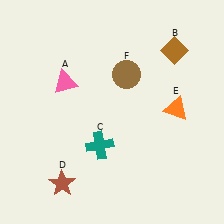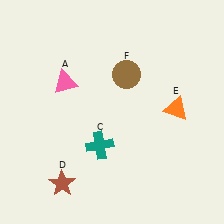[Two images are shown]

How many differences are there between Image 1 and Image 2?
There is 1 difference between the two images.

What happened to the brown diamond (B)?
The brown diamond (B) was removed in Image 2. It was in the top-right area of Image 1.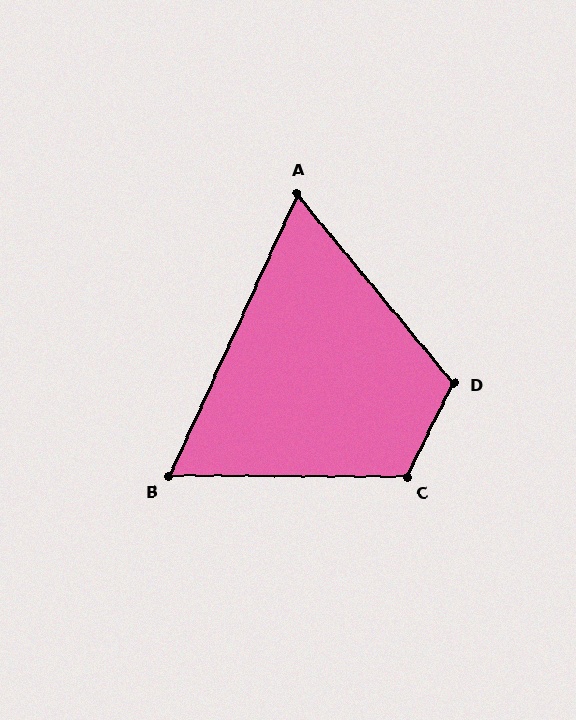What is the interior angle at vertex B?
Approximately 66 degrees (acute).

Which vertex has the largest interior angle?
C, at approximately 116 degrees.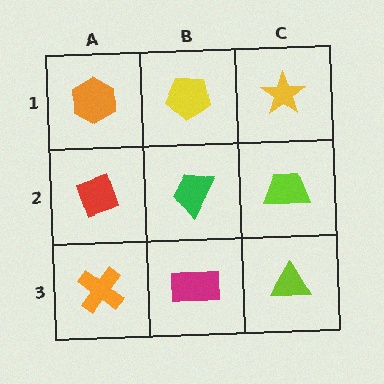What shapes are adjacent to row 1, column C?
A lime trapezoid (row 2, column C), a yellow pentagon (row 1, column B).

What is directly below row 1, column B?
A green trapezoid.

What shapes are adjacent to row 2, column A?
An orange hexagon (row 1, column A), an orange cross (row 3, column A), a green trapezoid (row 2, column B).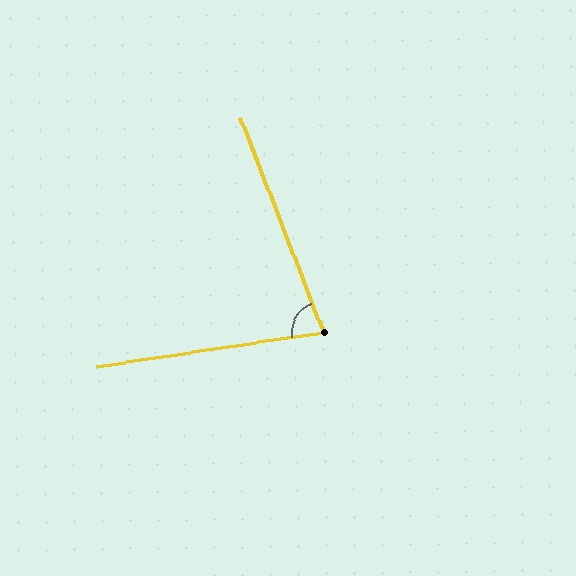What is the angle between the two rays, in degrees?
Approximately 77 degrees.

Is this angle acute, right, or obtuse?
It is acute.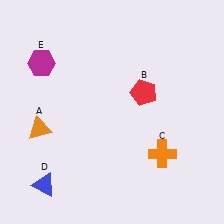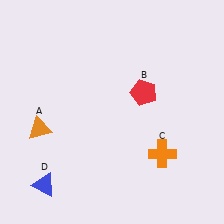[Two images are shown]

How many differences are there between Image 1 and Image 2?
There is 1 difference between the two images.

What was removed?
The magenta hexagon (E) was removed in Image 2.